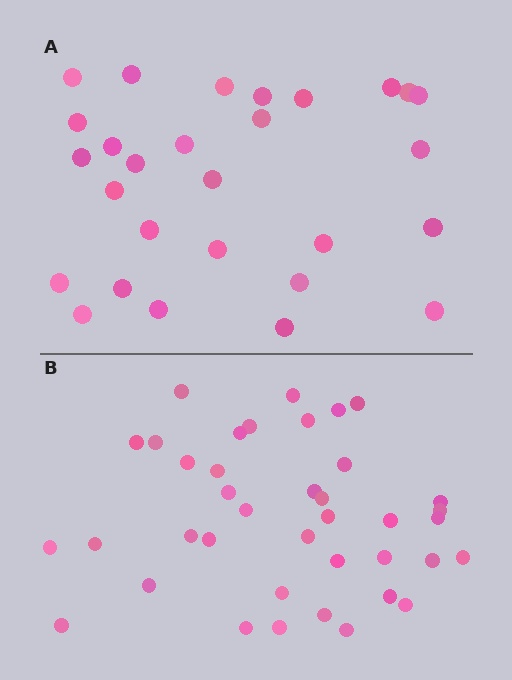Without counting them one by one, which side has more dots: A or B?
Region B (the bottom region) has more dots.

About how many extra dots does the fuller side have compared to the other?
Region B has roughly 12 or so more dots than region A.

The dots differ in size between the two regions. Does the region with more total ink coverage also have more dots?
No. Region A has more total ink coverage because its dots are larger, but region B actually contains more individual dots. Total area can be misleading — the number of items is what matters here.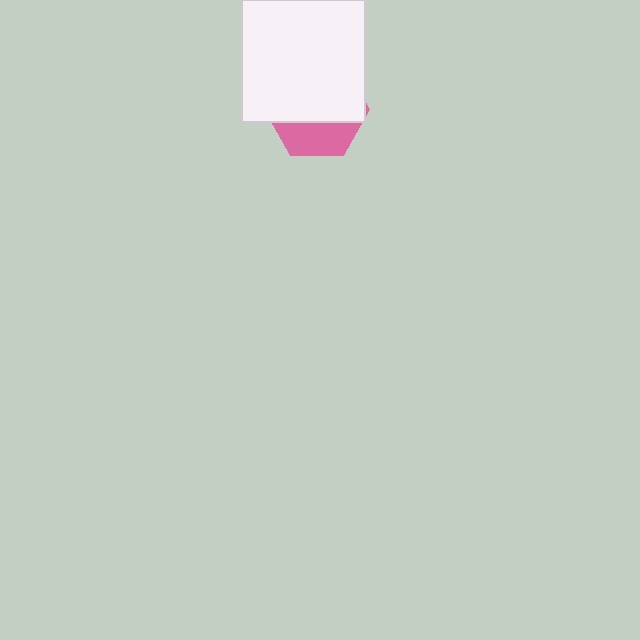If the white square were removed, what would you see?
You would see the complete pink hexagon.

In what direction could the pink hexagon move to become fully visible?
The pink hexagon could move down. That would shift it out from behind the white square entirely.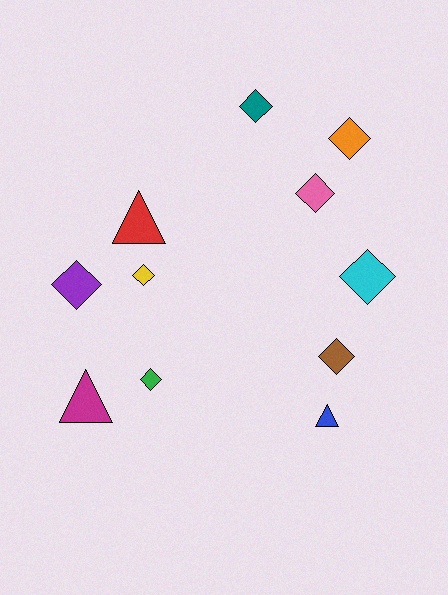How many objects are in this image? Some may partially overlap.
There are 11 objects.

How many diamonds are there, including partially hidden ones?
There are 8 diamonds.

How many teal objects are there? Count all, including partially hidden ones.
There is 1 teal object.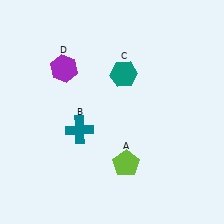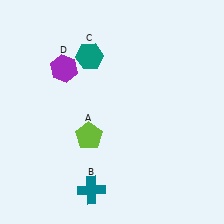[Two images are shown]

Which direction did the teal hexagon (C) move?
The teal hexagon (C) moved left.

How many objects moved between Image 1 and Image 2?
3 objects moved between the two images.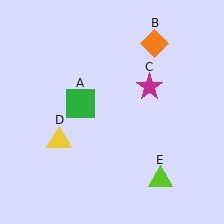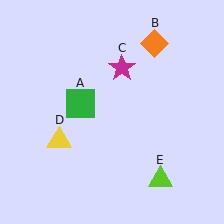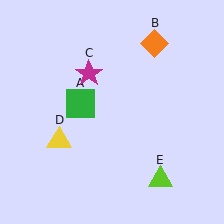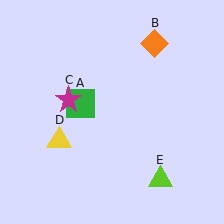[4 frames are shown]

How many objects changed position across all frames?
1 object changed position: magenta star (object C).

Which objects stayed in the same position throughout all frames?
Green square (object A) and orange diamond (object B) and yellow triangle (object D) and lime triangle (object E) remained stationary.